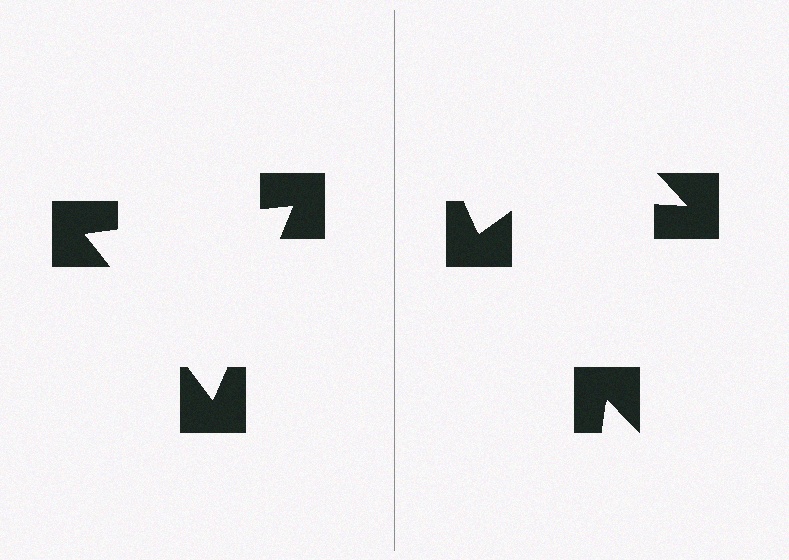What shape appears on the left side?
An illusory triangle.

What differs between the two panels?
The notched squares are positioned identically on both sides; only the wedge orientations differ. On the left they align to a triangle; on the right they are misaligned.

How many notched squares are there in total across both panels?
6 — 3 on each side.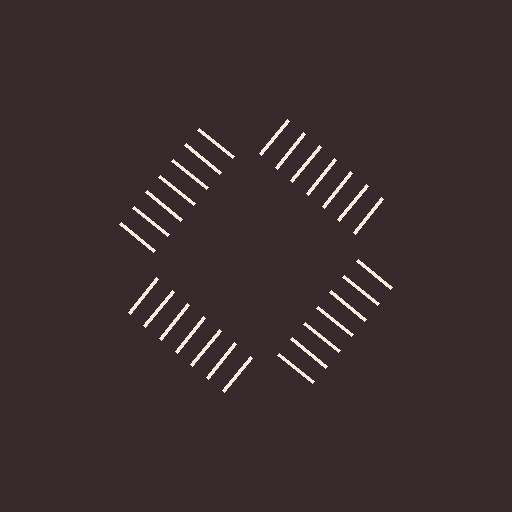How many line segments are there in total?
28 — 7 along each of the 4 edges.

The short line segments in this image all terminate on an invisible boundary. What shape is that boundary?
An illusory square — the line segments terminate on its edges but no continuous stroke is drawn.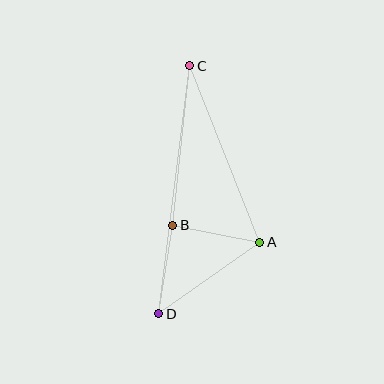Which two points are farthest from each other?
Points C and D are farthest from each other.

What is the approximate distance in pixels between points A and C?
The distance between A and C is approximately 190 pixels.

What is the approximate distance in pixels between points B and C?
The distance between B and C is approximately 160 pixels.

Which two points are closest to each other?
Points A and B are closest to each other.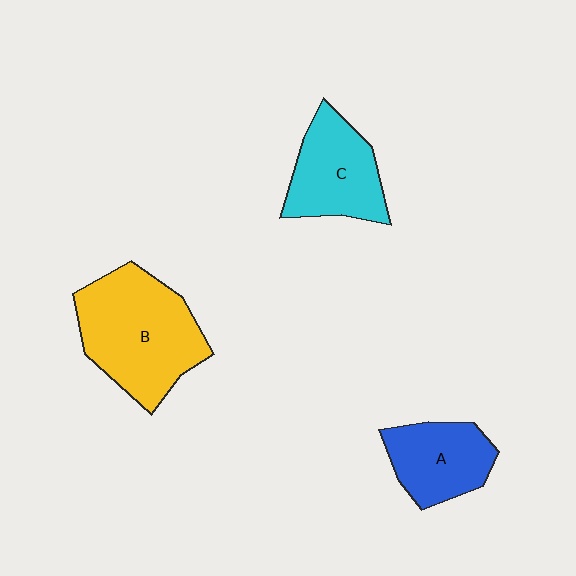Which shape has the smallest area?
Shape A (blue).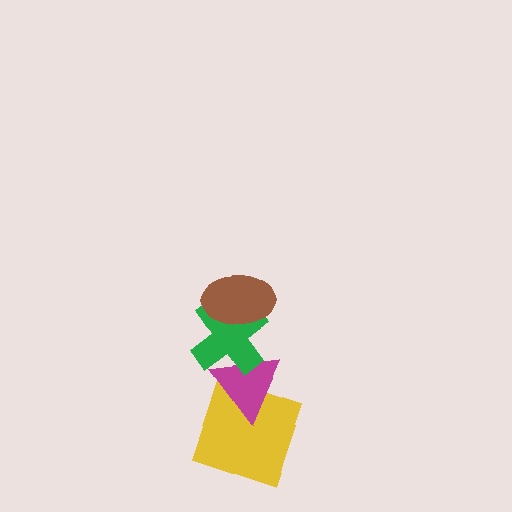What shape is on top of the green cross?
The brown ellipse is on top of the green cross.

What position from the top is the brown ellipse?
The brown ellipse is 1st from the top.